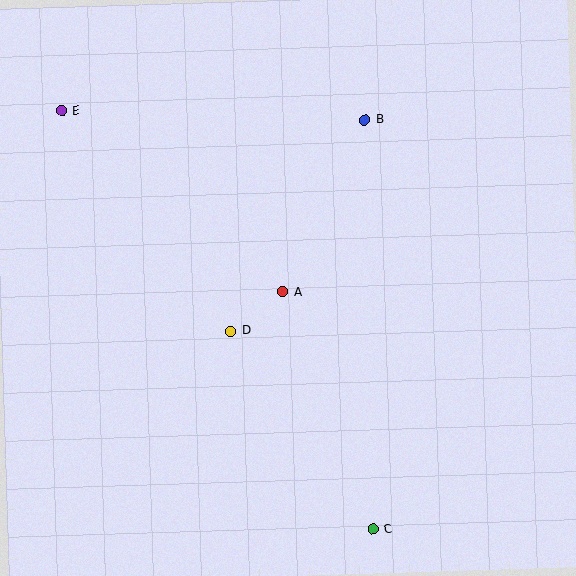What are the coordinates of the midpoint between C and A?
The midpoint between C and A is at (328, 411).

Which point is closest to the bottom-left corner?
Point D is closest to the bottom-left corner.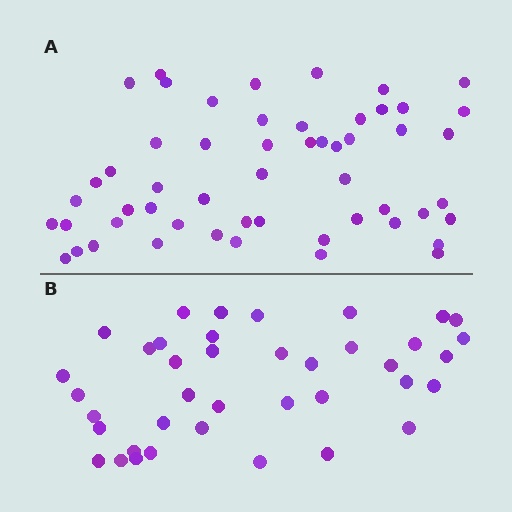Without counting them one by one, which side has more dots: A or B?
Region A (the top region) has more dots.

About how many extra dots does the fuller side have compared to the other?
Region A has approximately 15 more dots than region B.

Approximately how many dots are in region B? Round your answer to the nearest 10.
About 40 dots. (The exact count is 39, which rounds to 40.)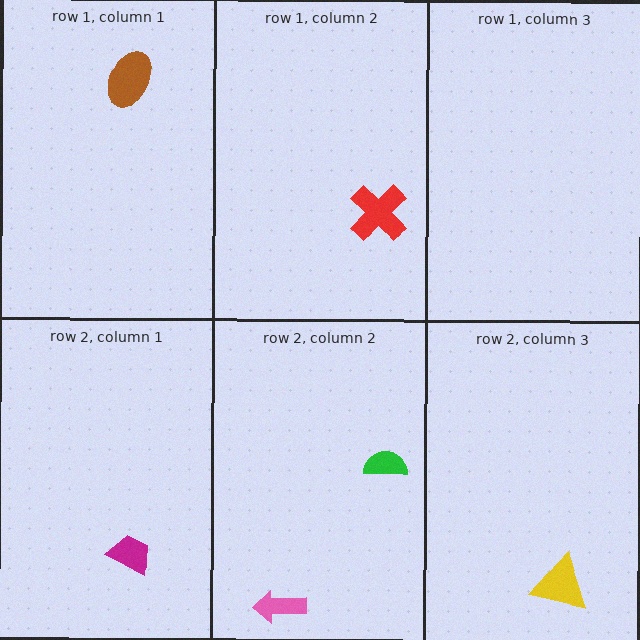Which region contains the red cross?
The row 1, column 2 region.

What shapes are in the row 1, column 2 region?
The red cross.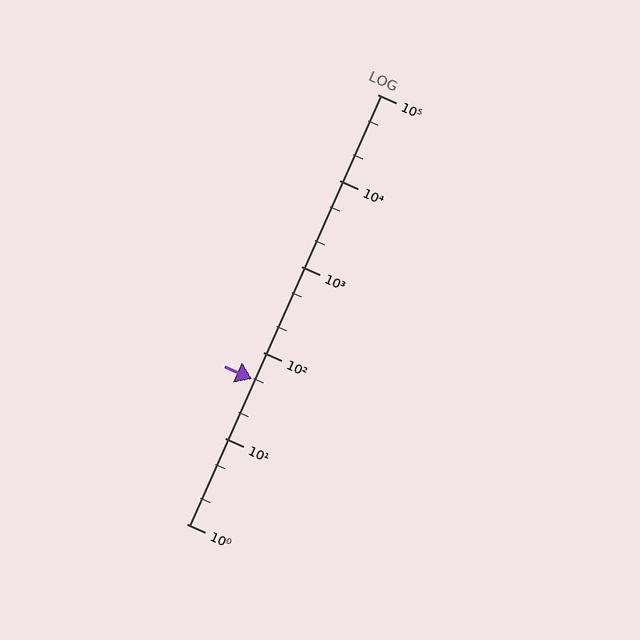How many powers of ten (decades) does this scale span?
The scale spans 5 decades, from 1 to 100000.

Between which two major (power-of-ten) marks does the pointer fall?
The pointer is between 10 and 100.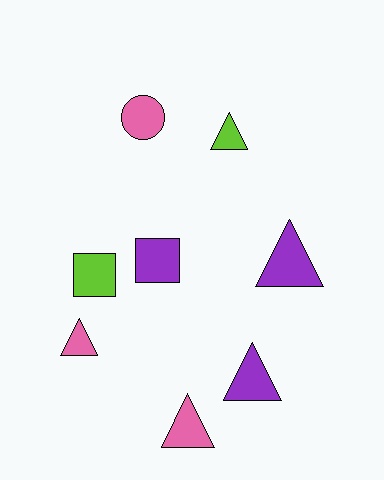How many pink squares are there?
There are no pink squares.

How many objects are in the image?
There are 8 objects.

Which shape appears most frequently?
Triangle, with 5 objects.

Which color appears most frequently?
Pink, with 3 objects.